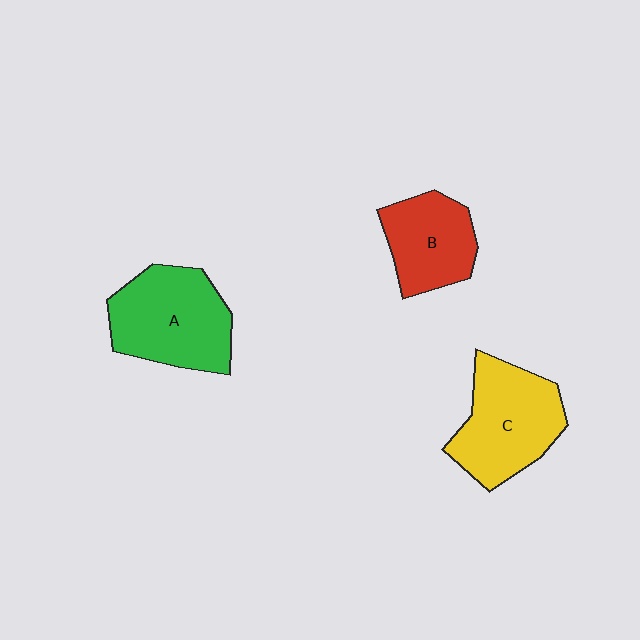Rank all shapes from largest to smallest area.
From largest to smallest: A (green), C (yellow), B (red).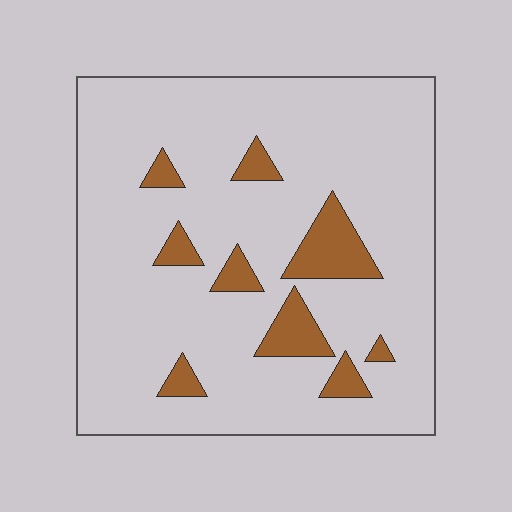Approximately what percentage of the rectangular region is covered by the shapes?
Approximately 10%.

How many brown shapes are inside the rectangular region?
9.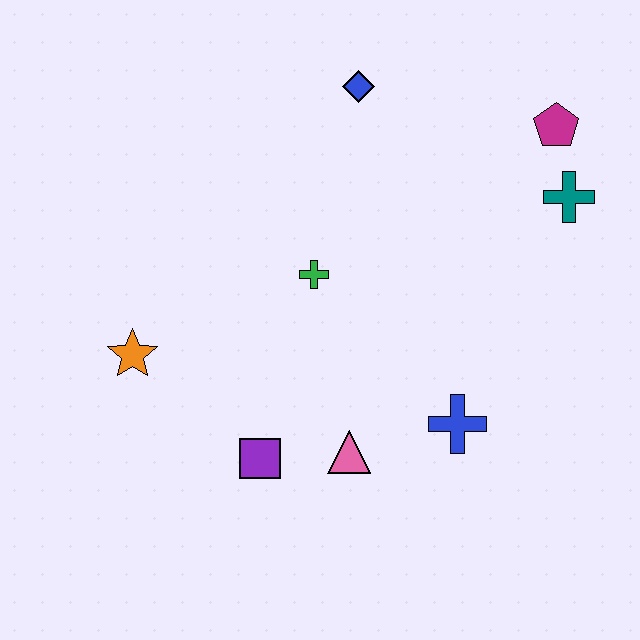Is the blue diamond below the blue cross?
No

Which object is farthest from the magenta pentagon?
The orange star is farthest from the magenta pentagon.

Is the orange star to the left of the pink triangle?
Yes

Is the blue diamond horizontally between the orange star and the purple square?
No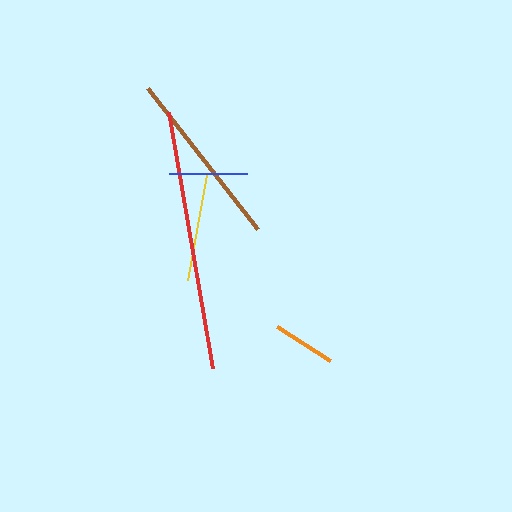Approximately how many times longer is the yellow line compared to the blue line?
The yellow line is approximately 1.4 times the length of the blue line.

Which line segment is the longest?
The red line is the longest at approximately 260 pixels.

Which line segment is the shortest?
The orange line is the shortest at approximately 63 pixels.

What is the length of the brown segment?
The brown segment is approximately 179 pixels long.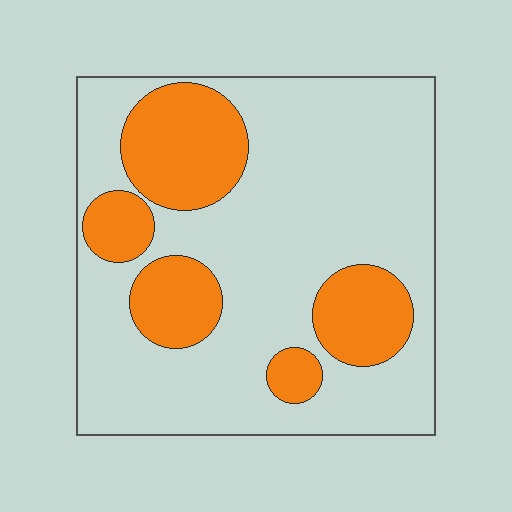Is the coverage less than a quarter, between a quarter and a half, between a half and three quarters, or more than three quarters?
Between a quarter and a half.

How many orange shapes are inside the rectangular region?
5.